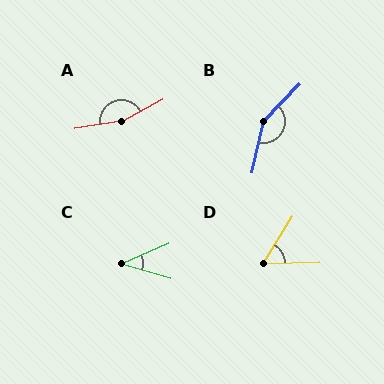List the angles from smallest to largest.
C (40°), D (57°), B (148°), A (161°).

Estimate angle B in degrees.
Approximately 148 degrees.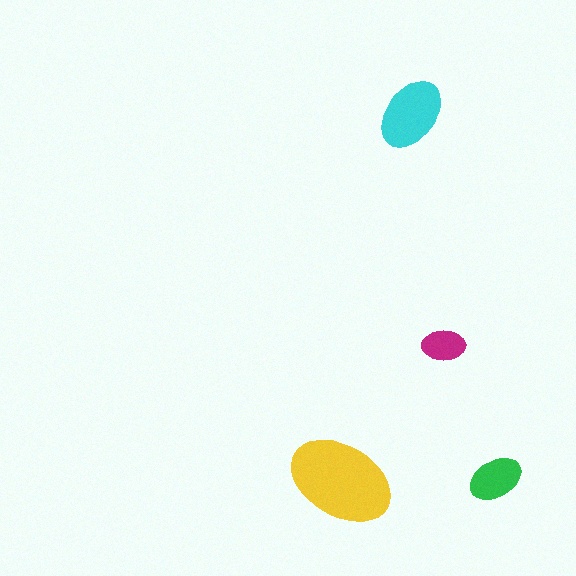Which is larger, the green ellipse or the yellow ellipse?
The yellow one.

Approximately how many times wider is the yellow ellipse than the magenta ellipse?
About 2.5 times wider.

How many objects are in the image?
There are 4 objects in the image.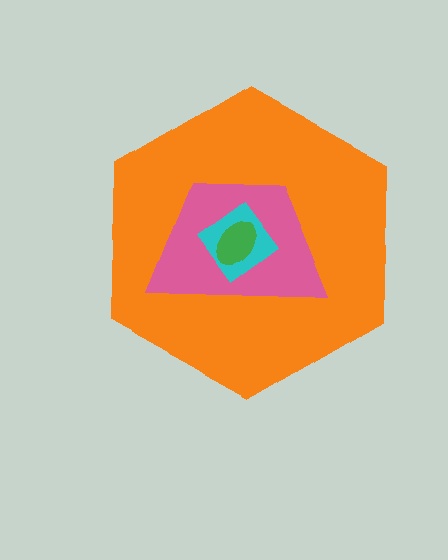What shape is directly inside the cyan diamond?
The green ellipse.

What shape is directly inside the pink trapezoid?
The cyan diamond.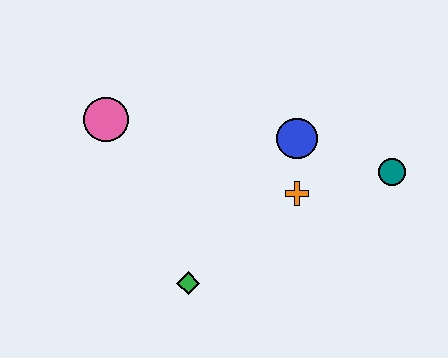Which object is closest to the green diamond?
The orange cross is closest to the green diamond.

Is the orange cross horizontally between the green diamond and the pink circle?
No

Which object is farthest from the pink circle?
The teal circle is farthest from the pink circle.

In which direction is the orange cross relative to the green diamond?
The orange cross is to the right of the green diamond.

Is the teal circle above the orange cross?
Yes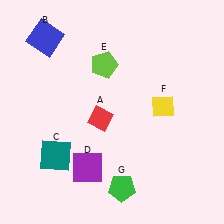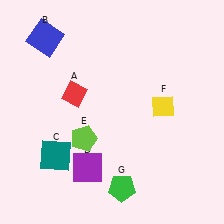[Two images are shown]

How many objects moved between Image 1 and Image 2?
2 objects moved between the two images.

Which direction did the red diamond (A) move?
The red diamond (A) moved left.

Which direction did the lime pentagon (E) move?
The lime pentagon (E) moved down.